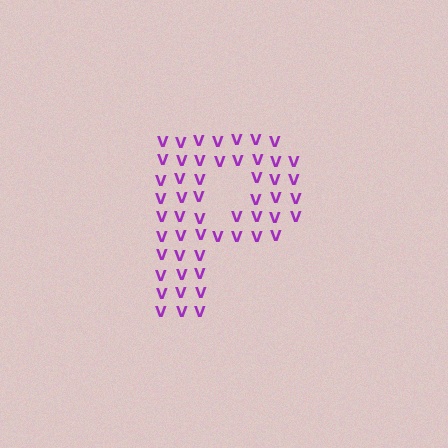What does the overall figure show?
The overall figure shows the letter P.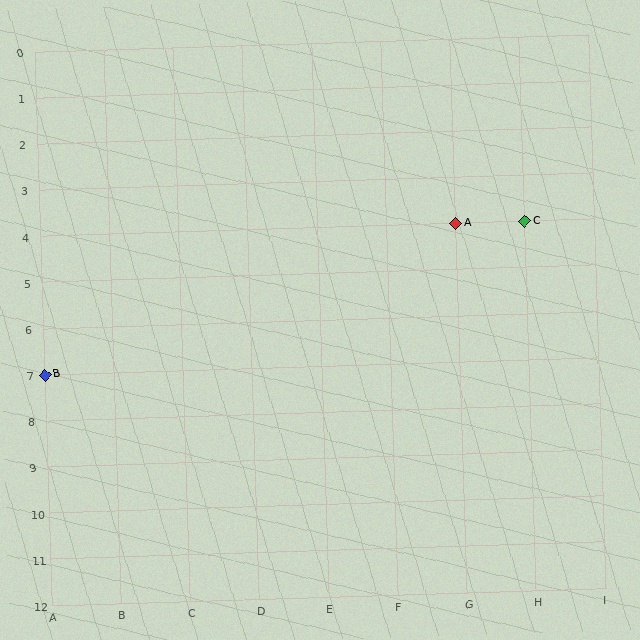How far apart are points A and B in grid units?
Points A and B are 6 columns and 3 rows apart (about 6.7 grid units diagonally).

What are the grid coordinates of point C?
Point C is at grid coordinates (H, 4).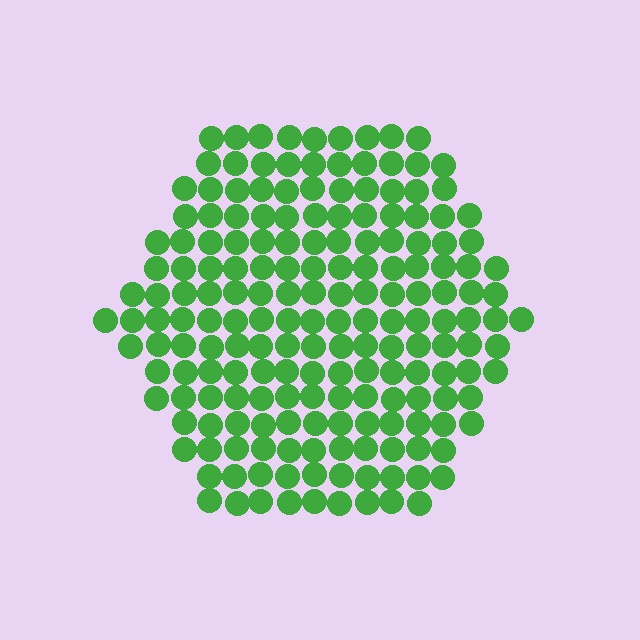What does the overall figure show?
The overall figure shows a hexagon.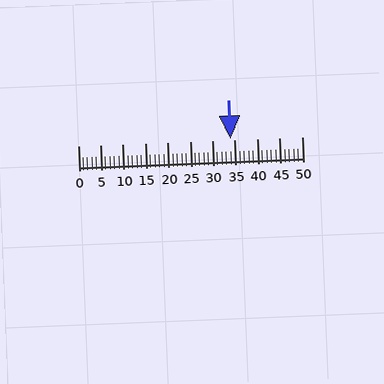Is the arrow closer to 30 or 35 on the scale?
The arrow is closer to 35.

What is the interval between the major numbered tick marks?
The major tick marks are spaced 5 units apart.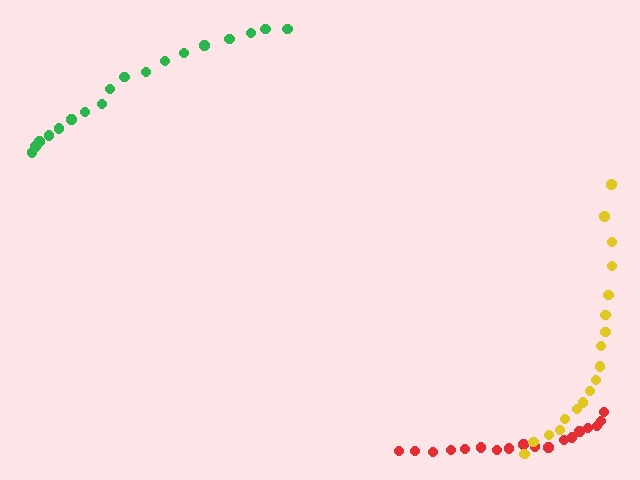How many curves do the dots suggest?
There are 3 distinct paths.